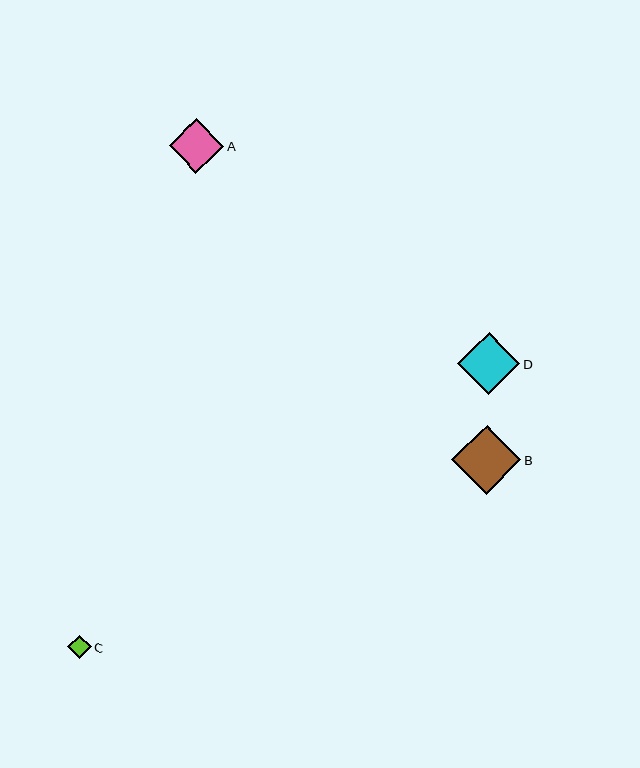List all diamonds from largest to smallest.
From largest to smallest: B, D, A, C.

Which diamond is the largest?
Diamond B is the largest with a size of approximately 69 pixels.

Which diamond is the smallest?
Diamond C is the smallest with a size of approximately 23 pixels.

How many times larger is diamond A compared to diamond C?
Diamond A is approximately 2.3 times the size of diamond C.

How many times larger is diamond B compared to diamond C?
Diamond B is approximately 3.0 times the size of diamond C.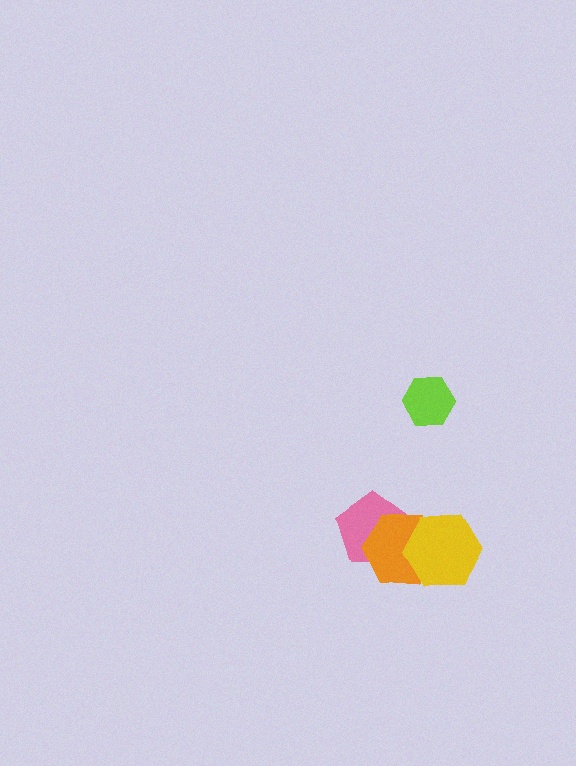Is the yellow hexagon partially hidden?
No, no other shape covers it.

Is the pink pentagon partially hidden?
Yes, it is partially covered by another shape.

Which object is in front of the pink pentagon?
The orange hexagon is in front of the pink pentagon.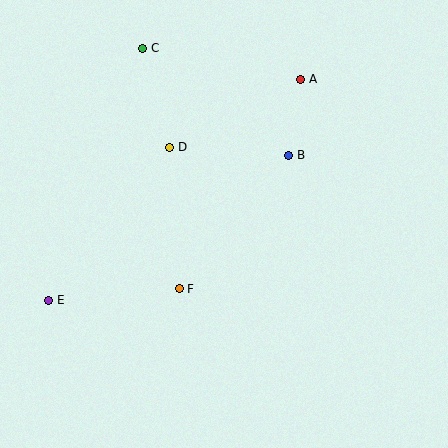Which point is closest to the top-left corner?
Point C is closest to the top-left corner.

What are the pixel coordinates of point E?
Point E is at (49, 300).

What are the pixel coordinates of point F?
Point F is at (179, 289).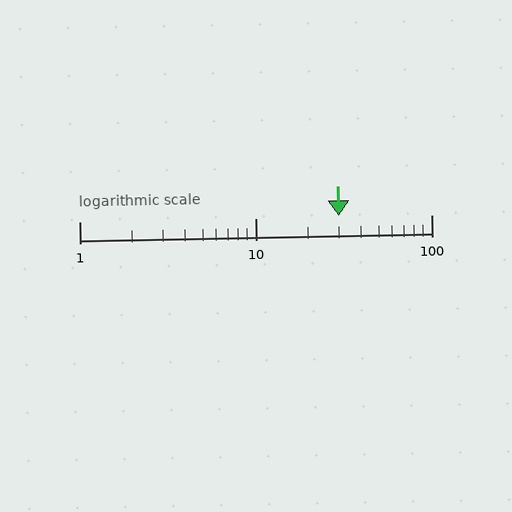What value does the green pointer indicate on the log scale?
The pointer indicates approximately 30.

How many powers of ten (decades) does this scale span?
The scale spans 2 decades, from 1 to 100.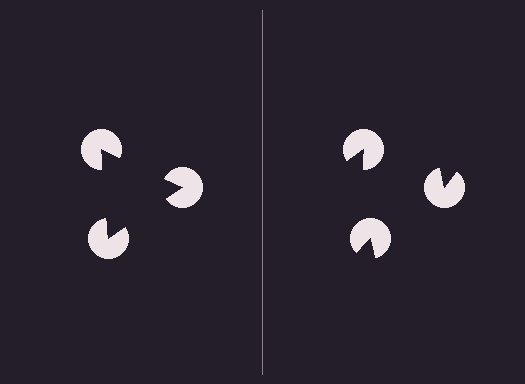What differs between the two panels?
The pac-man discs are positioned identically on both sides; only the wedge orientations differ. On the left they align to a triangle; on the right they are misaligned.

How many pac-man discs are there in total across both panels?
6 — 3 on each side.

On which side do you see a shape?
An illusory triangle appears on the left side. On the right side the wedge cuts are rotated, so no coherent shape forms.